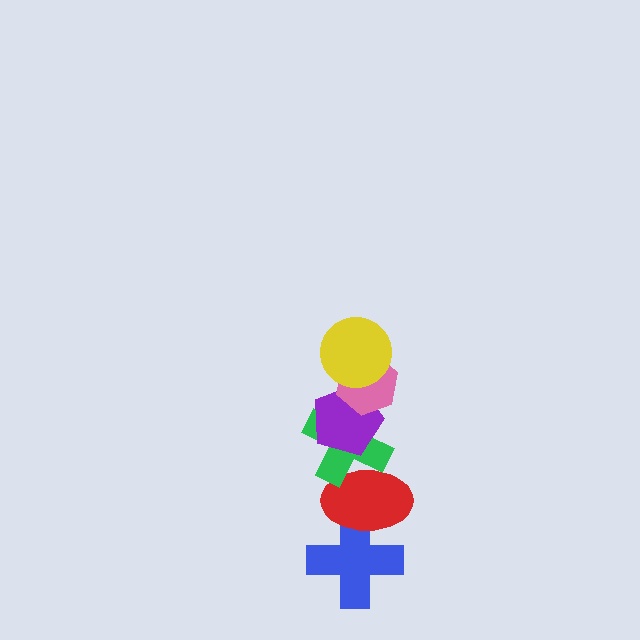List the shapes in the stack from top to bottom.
From top to bottom: the yellow circle, the pink hexagon, the purple pentagon, the green cross, the red ellipse, the blue cross.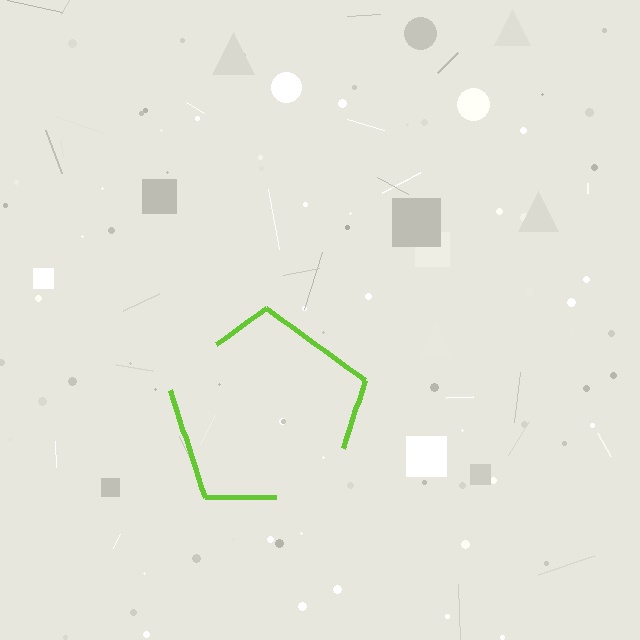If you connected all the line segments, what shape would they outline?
They would outline a pentagon.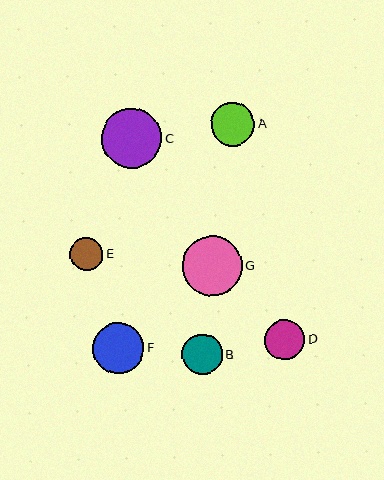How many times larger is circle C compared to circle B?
Circle C is approximately 1.5 times the size of circle B.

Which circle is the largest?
Circle C is the largest with a size of approximately 60 pixels.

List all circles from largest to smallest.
From largest to smallest: C, G, F, A, B, D, E.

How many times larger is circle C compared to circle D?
Circle C is approximately 1.5 times the size of circle D.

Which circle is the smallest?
Circle E is the smallest with a size of approximately 33 pixels.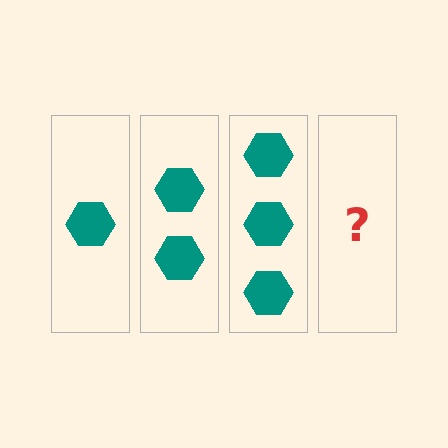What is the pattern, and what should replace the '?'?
The pattern is that each step adds one more hexagon. The '?' should be 4 hexagons.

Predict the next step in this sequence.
The next step is 4 hexagons.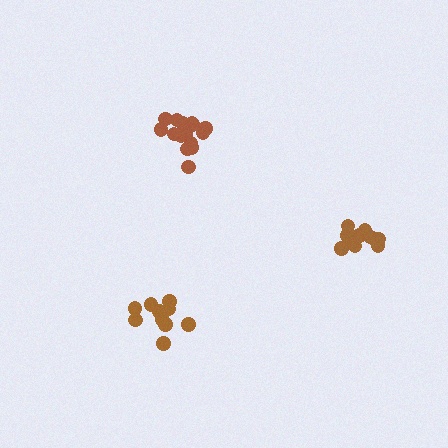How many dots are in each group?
Group 1: 10 dots, Group 2: 15 dots, Group 3: 12 dots (37 total).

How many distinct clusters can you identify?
There are 3 distinct clusters.